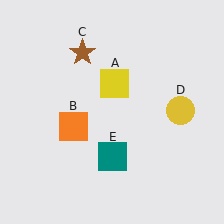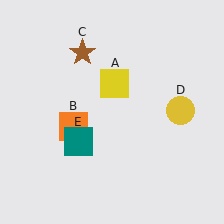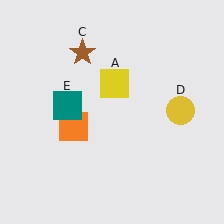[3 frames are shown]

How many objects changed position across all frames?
1 object changed position: teal square (object E).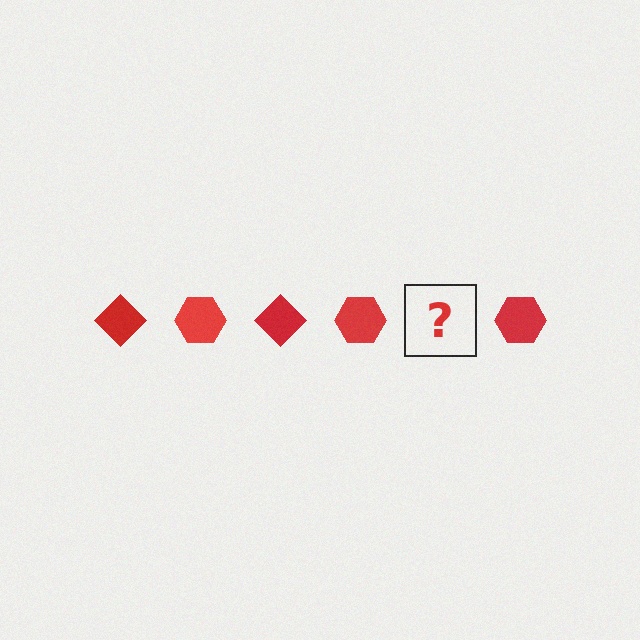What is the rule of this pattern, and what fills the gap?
The rule is that the pattern cycles through diamond, hexagon shapes in red. The gap should be filled with a red diamond.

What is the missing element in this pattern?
The missing element is a red diamond.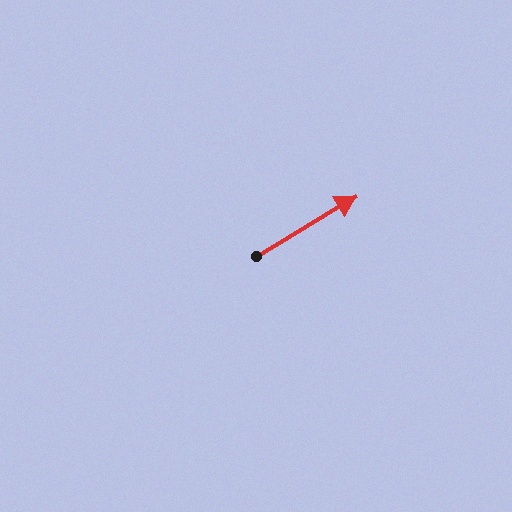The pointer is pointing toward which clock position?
Roughly 2 o'clock.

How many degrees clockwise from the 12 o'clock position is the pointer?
Approximately 59 degrees.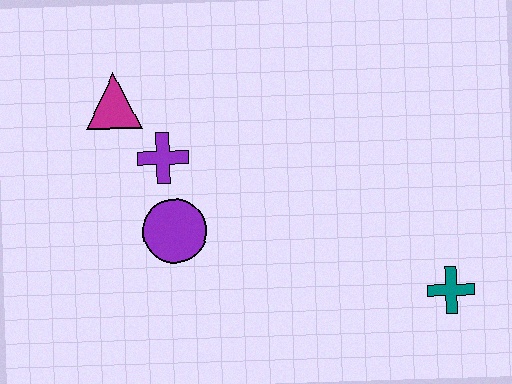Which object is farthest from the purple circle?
The teal cross is farthest from the purple circle.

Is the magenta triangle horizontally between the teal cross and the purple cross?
No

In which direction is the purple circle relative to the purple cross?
The purple circle is below the purple cross.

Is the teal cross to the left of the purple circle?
No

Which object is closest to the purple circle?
The purple cross is closest to the purple circle.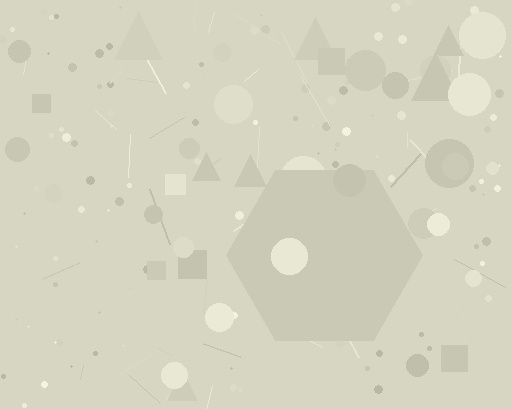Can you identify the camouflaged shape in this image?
The camouflaged shape is a hexagon.